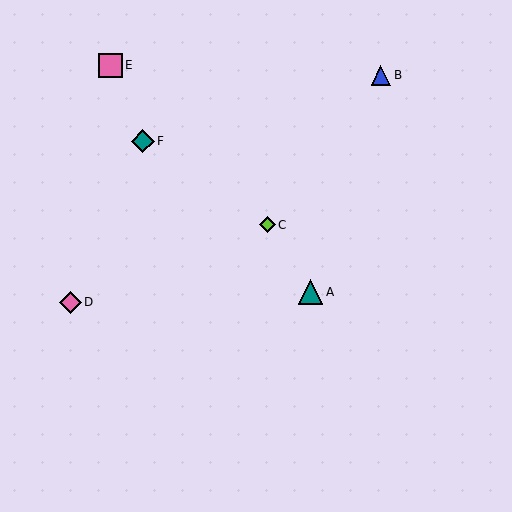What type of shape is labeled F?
Shape F is a teal diamond.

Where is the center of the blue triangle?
The center of the blue triangle is at (381, 75).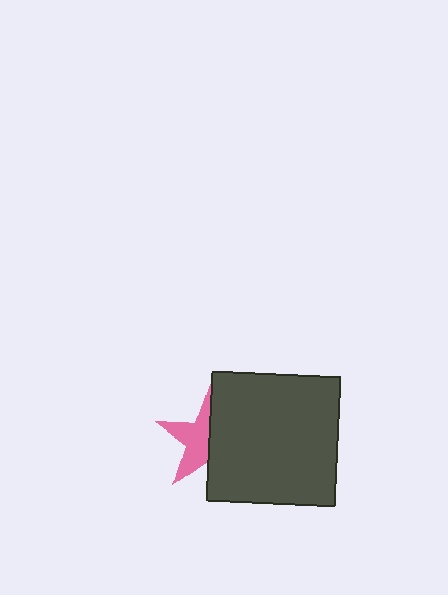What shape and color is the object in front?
The object in front is a dark gray square.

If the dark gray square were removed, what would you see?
You would see the complete pink star.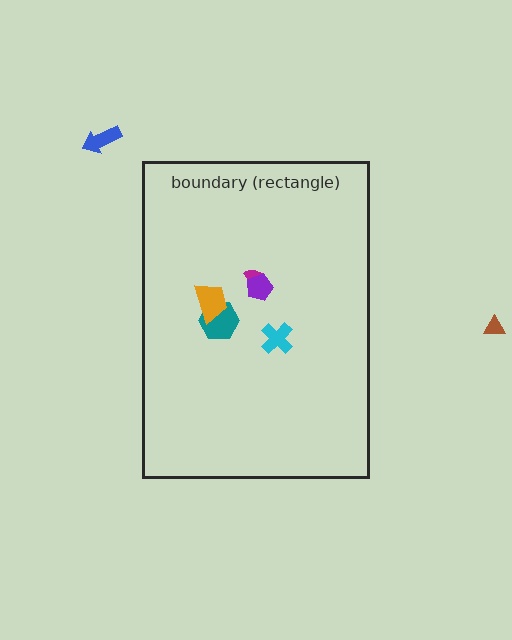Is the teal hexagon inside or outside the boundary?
Inside.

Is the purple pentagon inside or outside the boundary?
Inside.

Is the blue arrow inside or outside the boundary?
Outside.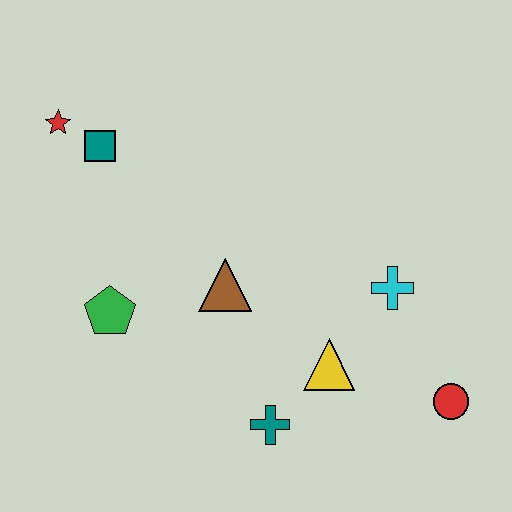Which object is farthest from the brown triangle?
The red circle is farthest from the brown triangle.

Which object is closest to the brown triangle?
The green pentagon is closest to the brown triangle.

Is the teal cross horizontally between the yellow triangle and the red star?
Yes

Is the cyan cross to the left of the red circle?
Yes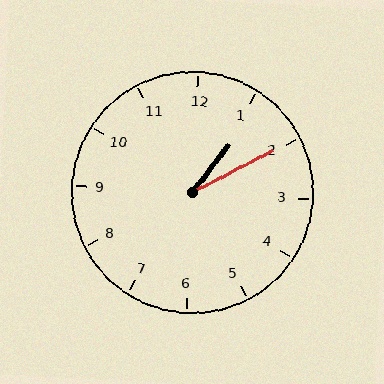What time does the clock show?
1:10.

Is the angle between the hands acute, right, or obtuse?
It is acute.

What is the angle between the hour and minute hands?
Approximately 25 degrees.